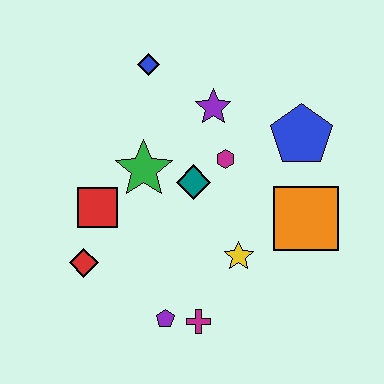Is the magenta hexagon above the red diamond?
Yes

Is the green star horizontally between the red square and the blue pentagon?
Yes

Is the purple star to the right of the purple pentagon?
Yes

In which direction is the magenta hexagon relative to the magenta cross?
The magenta hexagon is above the magenta cross.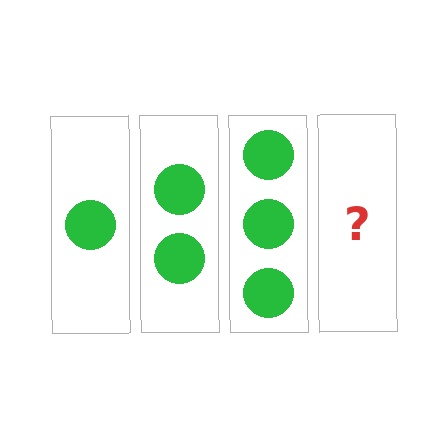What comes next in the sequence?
The next element should be 4 circles.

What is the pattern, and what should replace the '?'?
The pattern is that each step adds one more circle. The '?' should be 4 circles.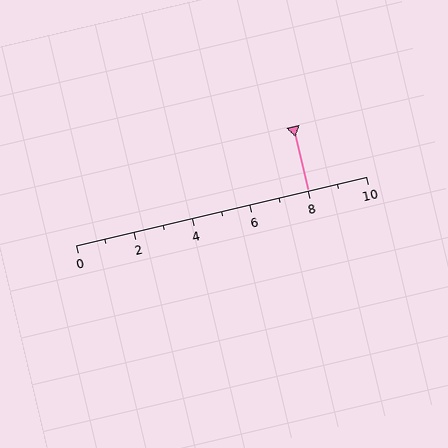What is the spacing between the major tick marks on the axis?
The major ticks are spaced 2 apart.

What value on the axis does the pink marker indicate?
The marker indicates approximately 8.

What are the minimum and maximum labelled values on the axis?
The axis runs from 0 to 10.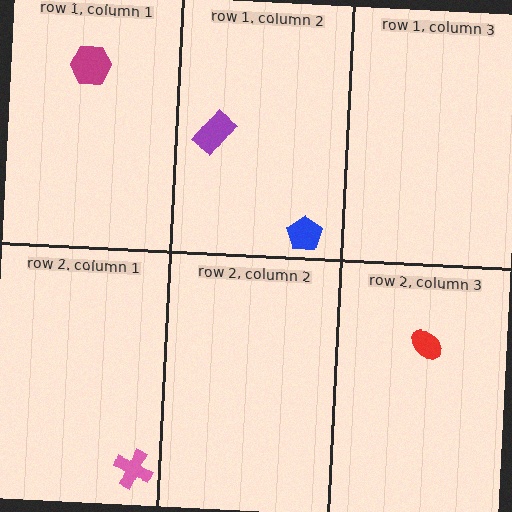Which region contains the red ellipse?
The row 2, column 3 region.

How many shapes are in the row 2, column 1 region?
1.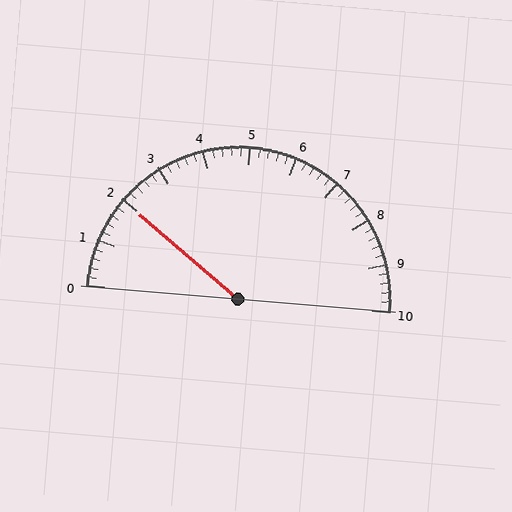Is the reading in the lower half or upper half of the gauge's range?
The reading is in the lower half of the range (0 to 10).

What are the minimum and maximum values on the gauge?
The gauge ranges from 0 to 10.